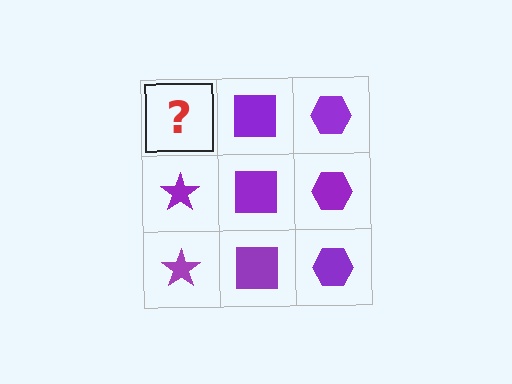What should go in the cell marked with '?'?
The missing cell should contain a purple star.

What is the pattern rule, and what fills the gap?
The rule is that each column has a consistent shape. The gap should be filled with a purple star.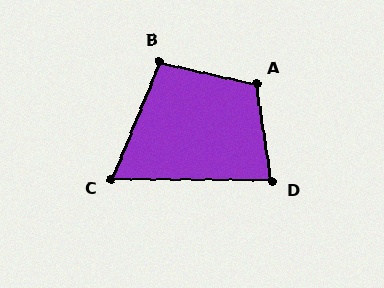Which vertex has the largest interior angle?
A, at approximately 112 degrees.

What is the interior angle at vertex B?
Approximately 100 degrees (obtuse).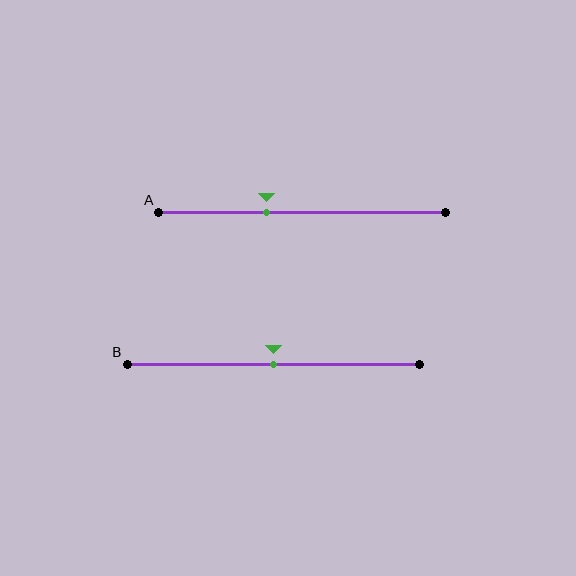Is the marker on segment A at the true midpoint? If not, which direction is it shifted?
No, the marker on segment A is shifted to the left by about 12% of the segment length.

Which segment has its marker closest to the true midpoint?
Segment B has its marker closest to the true midpoint.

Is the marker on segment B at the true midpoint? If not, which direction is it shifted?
Yes, the marker on segment B is at the true midpoint.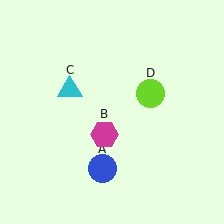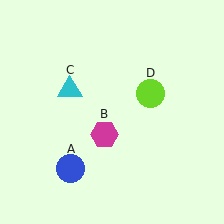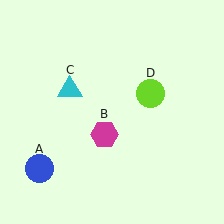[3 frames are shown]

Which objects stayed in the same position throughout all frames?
Magenta hexagon (object B) and cyan triangle (object C) and lime circle (object D) remained stationary.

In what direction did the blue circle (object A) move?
The blue circle (object A) moved left.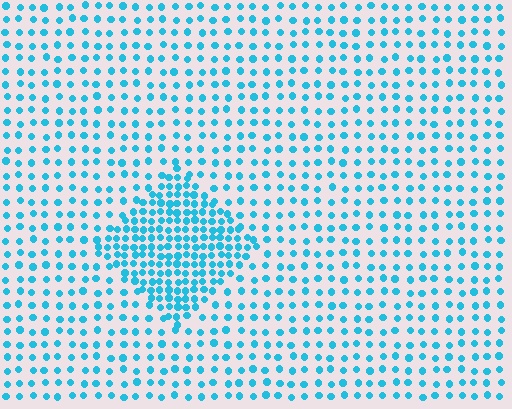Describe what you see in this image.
The image contains small cyan elements arranged at two different densities. A diamond-shaped region is visible where the elements are more densely packed than the surrounding area.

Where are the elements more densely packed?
The elements are more densely packed inside the diamond boundary.